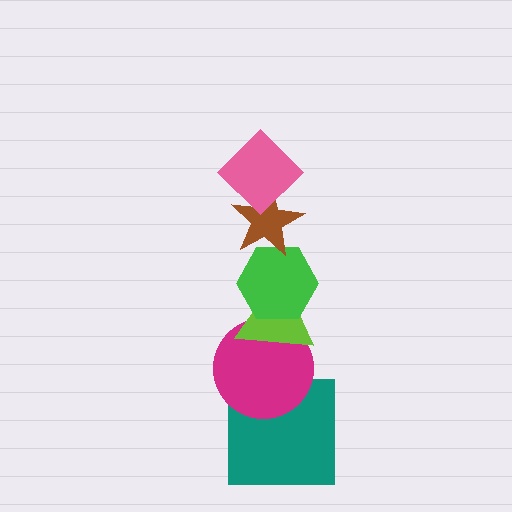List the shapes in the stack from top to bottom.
From top to bottom: the pink diamond, the brown star, the green hexagon, the lime triangle, the magenta circle, the teal square.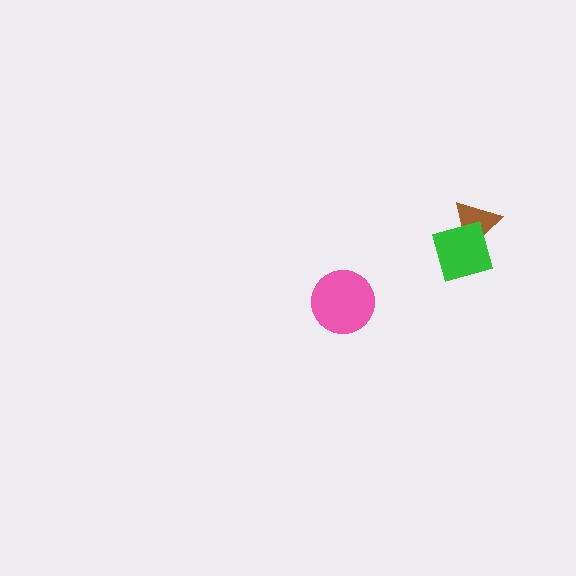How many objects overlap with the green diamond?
1 object overlaps with the green diamond.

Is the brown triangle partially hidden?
Yes, it is partially covered by another shape.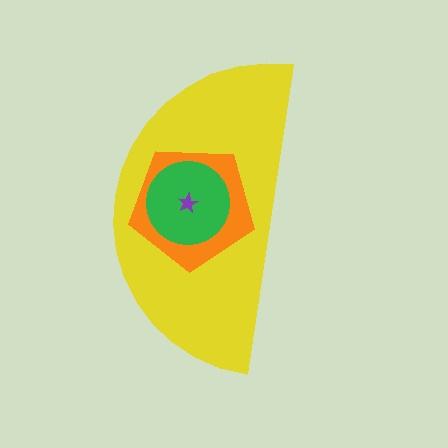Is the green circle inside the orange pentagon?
Yes.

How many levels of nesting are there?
4.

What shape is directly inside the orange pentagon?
The green circle.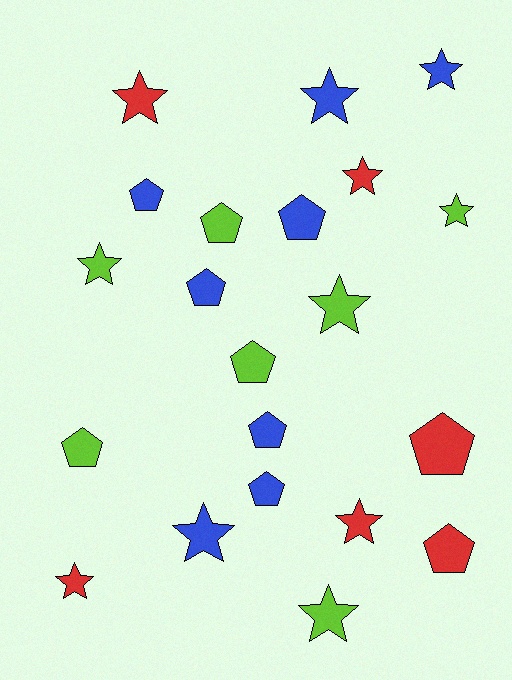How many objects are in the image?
There are 21 objects.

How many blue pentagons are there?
There are 5 blue pentagons.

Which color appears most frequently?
Blue, with 8 objects.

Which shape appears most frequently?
Star, with 11 objects.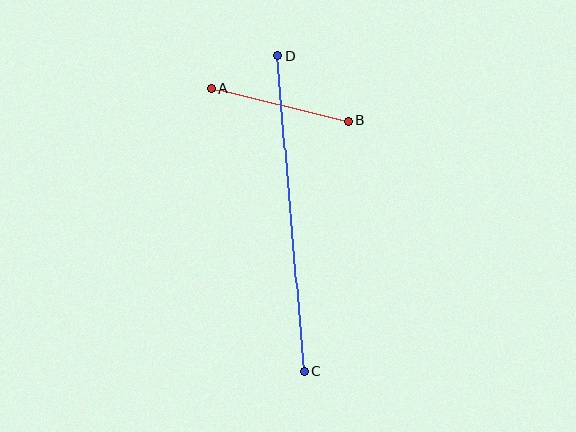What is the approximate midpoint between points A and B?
The midpoint is at approximately (280, 105) pixels.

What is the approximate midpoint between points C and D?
The midpoint is at approximately (291, 214) pixels.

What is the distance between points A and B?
The distance is approximately 141 pixels.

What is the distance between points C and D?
The distance is approximately 317 pixels.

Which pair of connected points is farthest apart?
Points C and D are farthest apart.